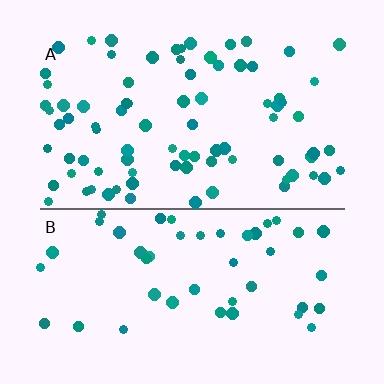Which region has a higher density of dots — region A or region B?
A (the top).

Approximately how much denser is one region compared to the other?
Approximately 1.8× — region A over region B.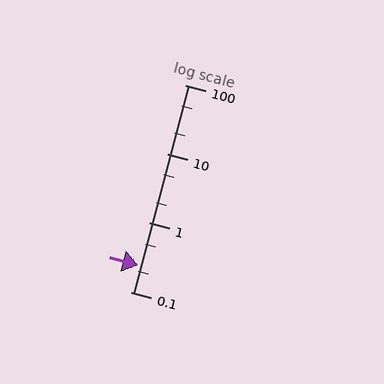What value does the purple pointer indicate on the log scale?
The pointer indicates approximately 0.24.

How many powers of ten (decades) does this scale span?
The scale spans 3 decades, from 0.1 to 100.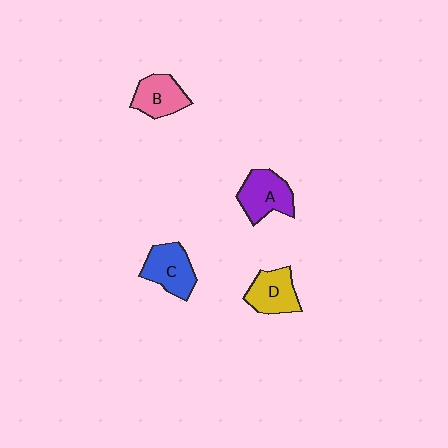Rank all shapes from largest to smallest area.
From largest to smallest: A (purple), C (blue), D (yellow), B (pink).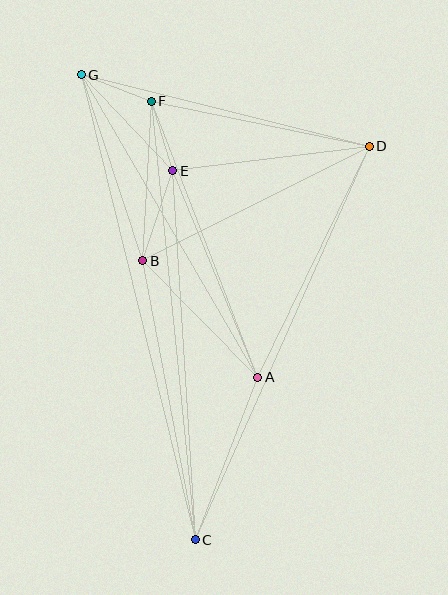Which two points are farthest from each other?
Points C and G are farthest from each other.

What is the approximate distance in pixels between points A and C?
The distance between A and C is approximately 174 pixels.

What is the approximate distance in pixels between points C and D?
The distance between C and D is approximately 430 pixels.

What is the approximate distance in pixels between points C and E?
The distance between C and E is approximately 370 pixels.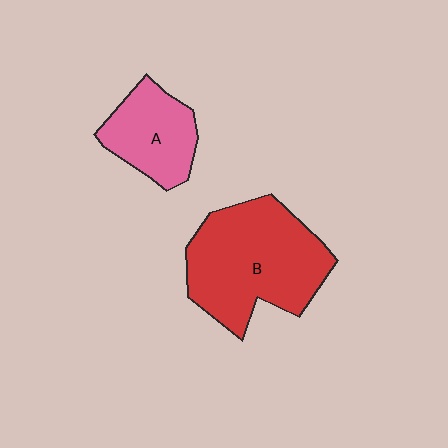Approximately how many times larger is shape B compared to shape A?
Approximately 1.9 times.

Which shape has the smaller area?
Shape A (pink).